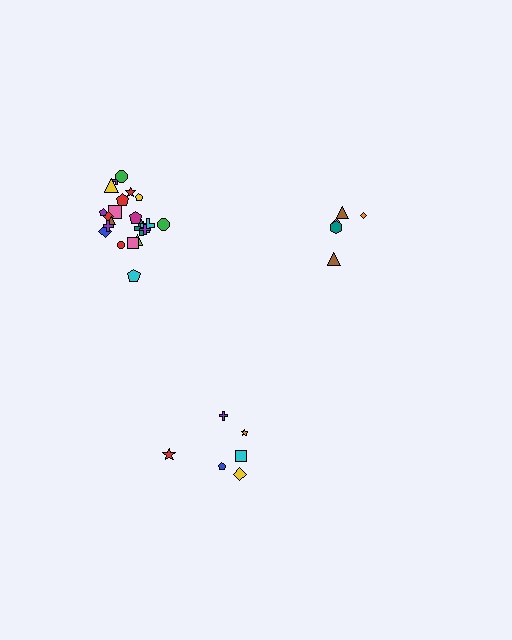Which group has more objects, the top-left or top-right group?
The top-left group.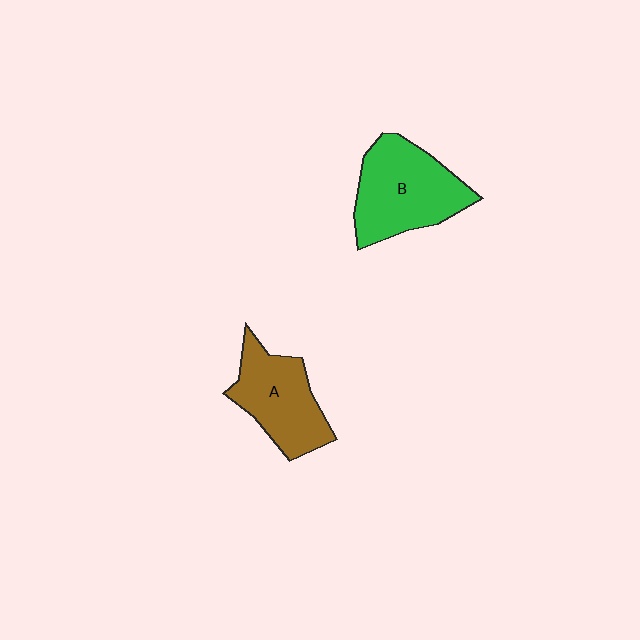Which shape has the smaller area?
Shape A (brown).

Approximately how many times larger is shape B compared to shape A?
Approximately 1.2 times.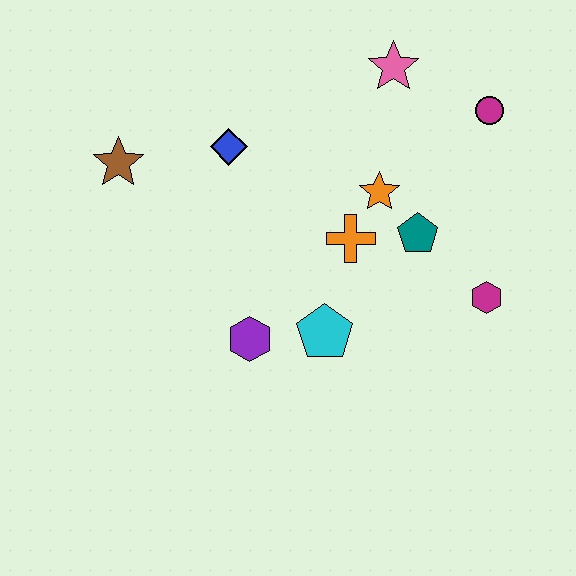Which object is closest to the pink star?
The magenta circle is closest to the pink star.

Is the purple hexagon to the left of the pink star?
Yes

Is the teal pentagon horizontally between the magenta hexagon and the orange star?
Yes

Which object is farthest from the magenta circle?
The brown star is farthest from the magenta circle.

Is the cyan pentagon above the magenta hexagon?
No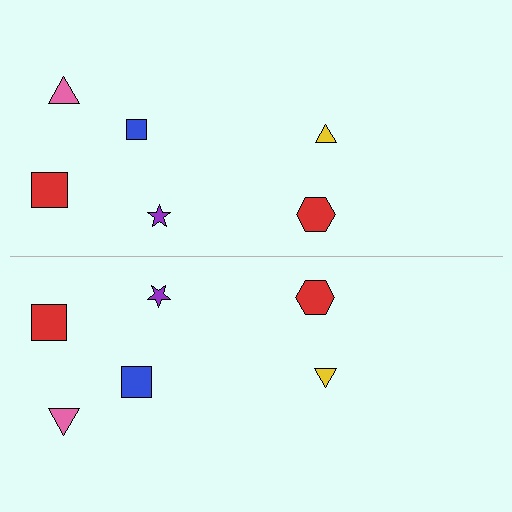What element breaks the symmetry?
The blue square on the bottom side has a different size than its mirror counterpart.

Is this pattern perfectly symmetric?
No, the pattern is not perfectly symmetric. The blue square on the bottom side has a different size than its mirror counterpart.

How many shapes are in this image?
There are 12 shapes in this image.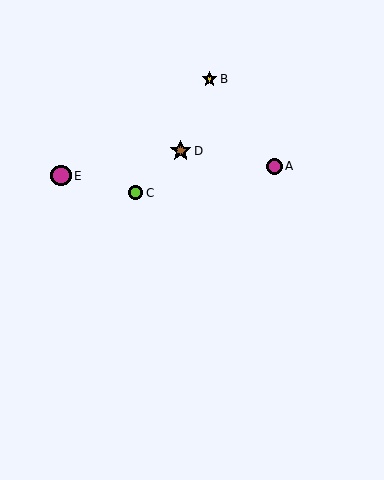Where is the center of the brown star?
The center of the brown star is at (181, 151).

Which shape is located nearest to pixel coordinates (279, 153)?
The magenta circle (labeled A) at (274, 166) is nearest to that location.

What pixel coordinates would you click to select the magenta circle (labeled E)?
Click at (61, 176) to select the magenta circle E.